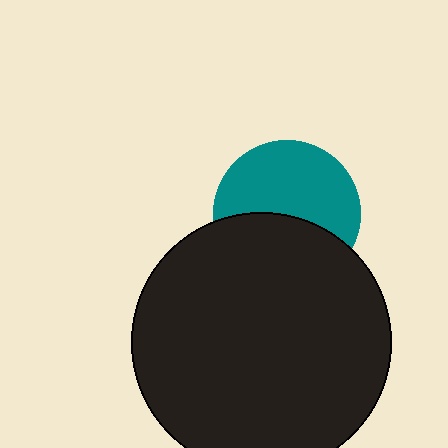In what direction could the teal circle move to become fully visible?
The teal circle could move up. That would shift it out from behind the black circle entirely.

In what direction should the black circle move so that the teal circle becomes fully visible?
The black circle should move down. That is the shortest direction to clear the overlap and leave the teal circle fully visible.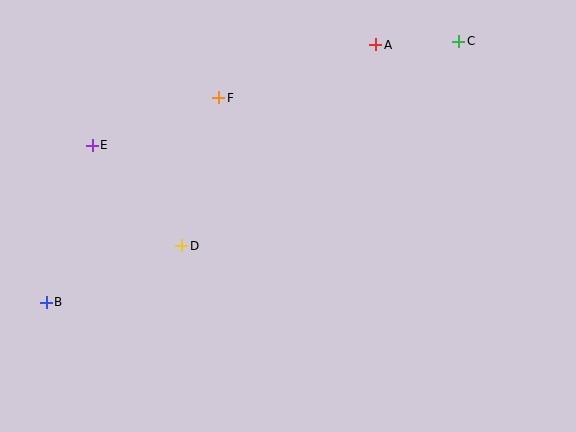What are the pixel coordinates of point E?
Point E is at (92, 145).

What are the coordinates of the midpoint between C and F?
The midpoint between C and F is at (339, 69).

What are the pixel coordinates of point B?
Point B is at (46, 302).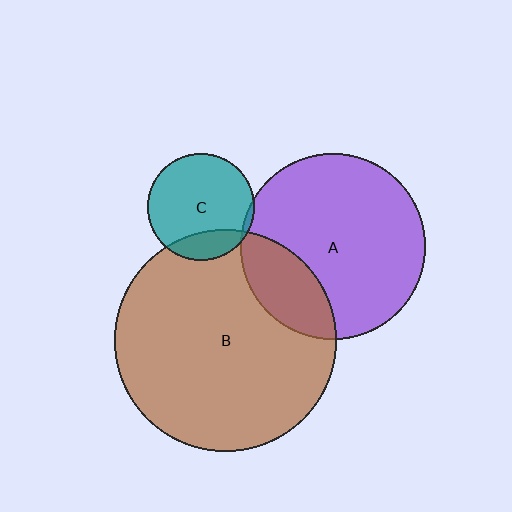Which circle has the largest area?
Circle B (brown).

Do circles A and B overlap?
Yes.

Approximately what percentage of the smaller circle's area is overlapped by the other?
Approximately 20%.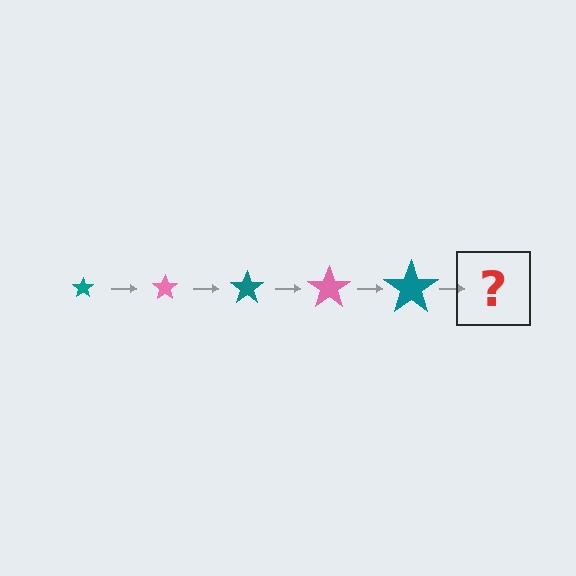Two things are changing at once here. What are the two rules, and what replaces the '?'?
The two rules are that the star grows larger each step and the color cycles through teal and pink. The '?' should be a pink star, larger than the previous one.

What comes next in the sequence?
The next element should be a pink star, larger than the previous one.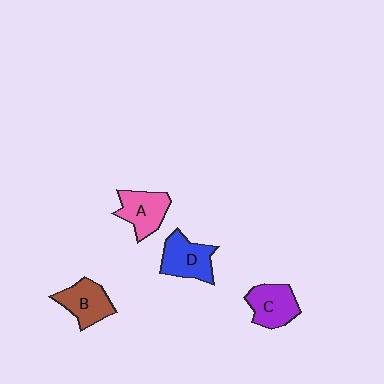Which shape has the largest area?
Shape D (blue).